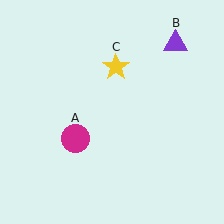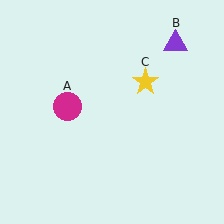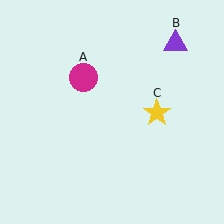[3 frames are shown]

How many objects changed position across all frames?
2 objects changed position: magenta circle (object A), yellow star (object C).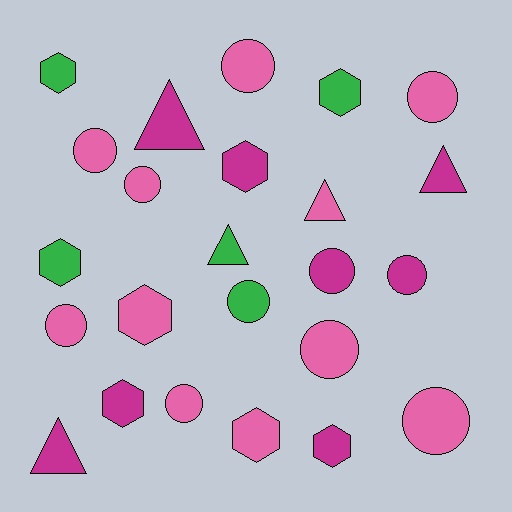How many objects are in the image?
There are 24 objects.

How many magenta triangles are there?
There are 3 magenta triangles.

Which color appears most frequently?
Pink, with 11 objects.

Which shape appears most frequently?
Circle, with 11 objects.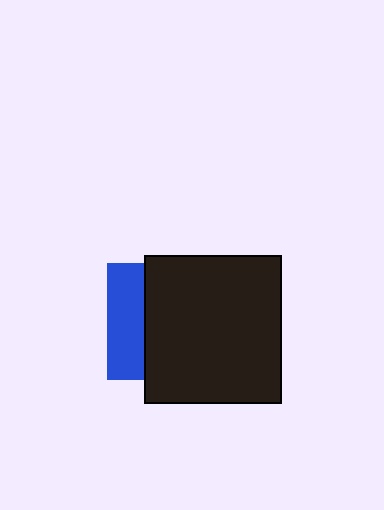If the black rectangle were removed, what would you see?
You would see the complete blue square.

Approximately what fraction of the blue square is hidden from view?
Roughly 69% of the blue square is hidden behind the black rectangle.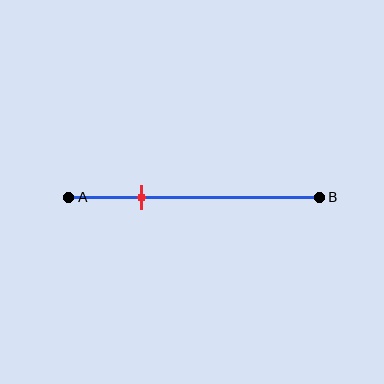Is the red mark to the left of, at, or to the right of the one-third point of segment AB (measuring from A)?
The red mark is to the left of the one-third point of segment AB.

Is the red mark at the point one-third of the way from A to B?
No, the mark is at about 30% from A, not at the 33% one-third point.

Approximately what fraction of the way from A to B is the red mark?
The red mark is approximately 30% of the way from A to B.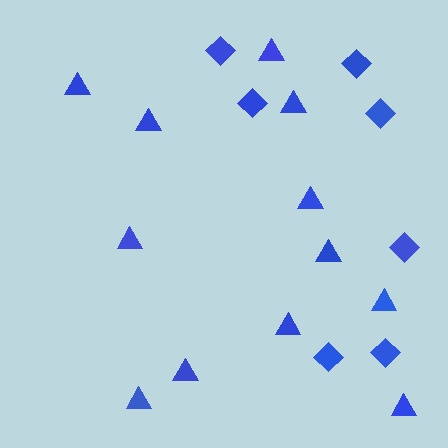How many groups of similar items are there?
There are 2 groups: one group of triangles (12) and one group of diamonds (7).